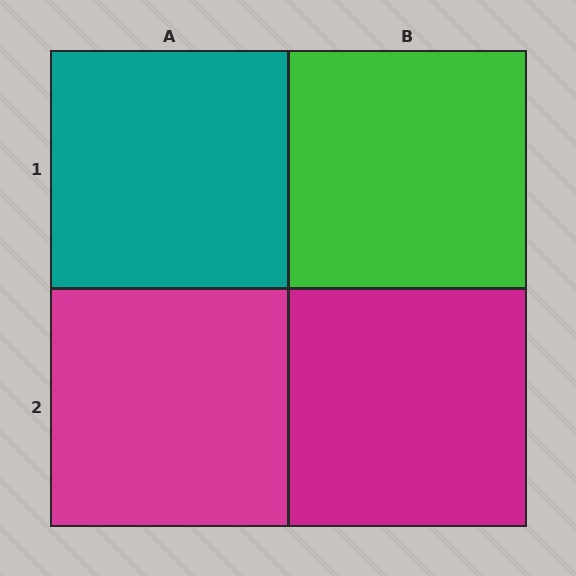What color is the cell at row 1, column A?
Teal.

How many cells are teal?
1 cell is teal.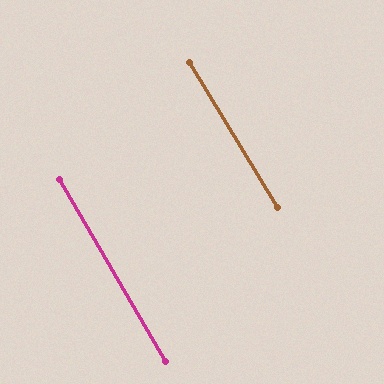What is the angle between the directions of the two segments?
Approximately 1 degree.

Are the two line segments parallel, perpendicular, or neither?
Parallel — their directions differ by only 1.1°.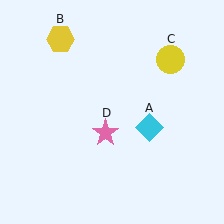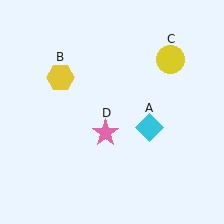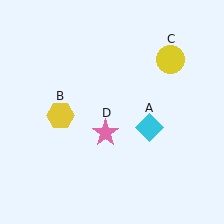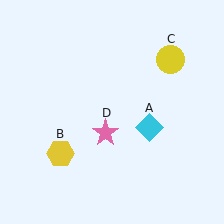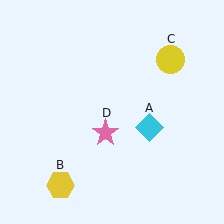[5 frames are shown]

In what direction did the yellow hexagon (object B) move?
The yellow hexagon (object B) moved down.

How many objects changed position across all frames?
1 object changed position: yellow hexagon (object B).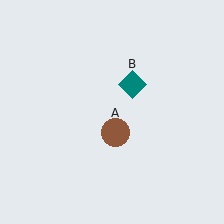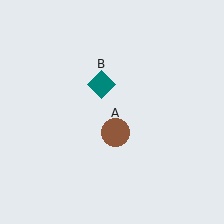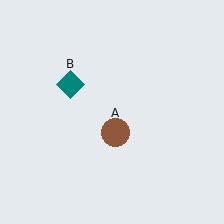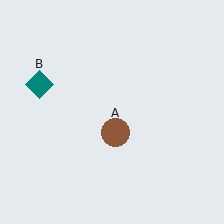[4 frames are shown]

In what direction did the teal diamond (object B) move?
The teal diamond (object B) moved left.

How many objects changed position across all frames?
1 object changed position: teal diamond (object B).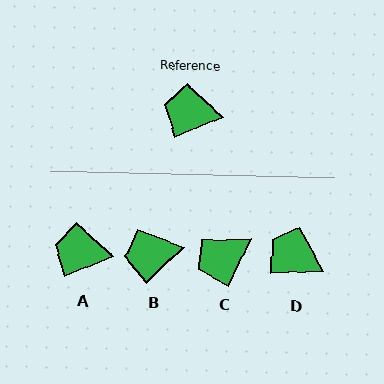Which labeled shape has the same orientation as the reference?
A.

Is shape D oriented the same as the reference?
No, it is off by about 20 degrees.